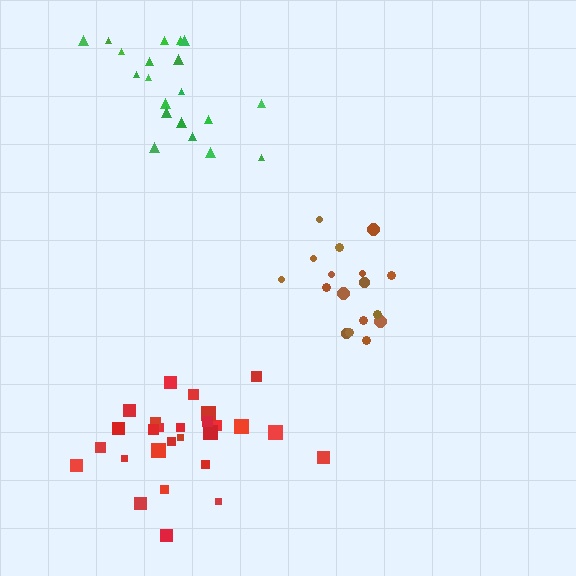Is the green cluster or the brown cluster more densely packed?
Brown.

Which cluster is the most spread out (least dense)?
Green.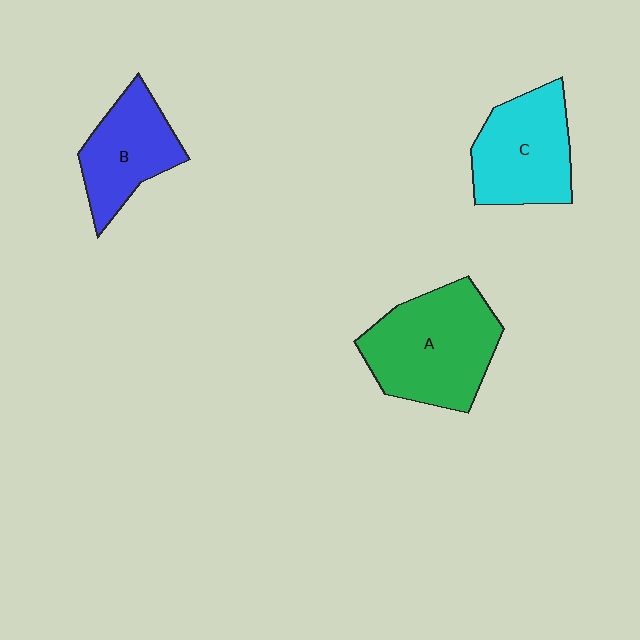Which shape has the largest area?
Shape A (green).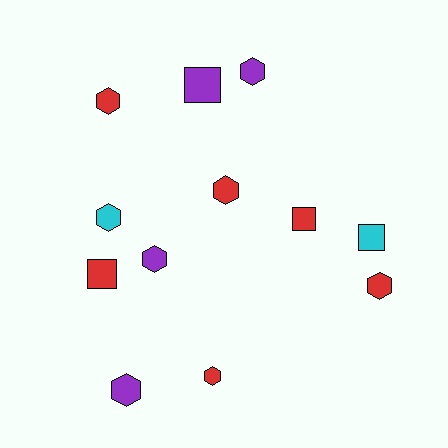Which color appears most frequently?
Red, with 6 objects.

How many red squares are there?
There are 2 red squares.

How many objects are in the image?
There are 12 objects.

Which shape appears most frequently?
Hexagon, with 8 objects.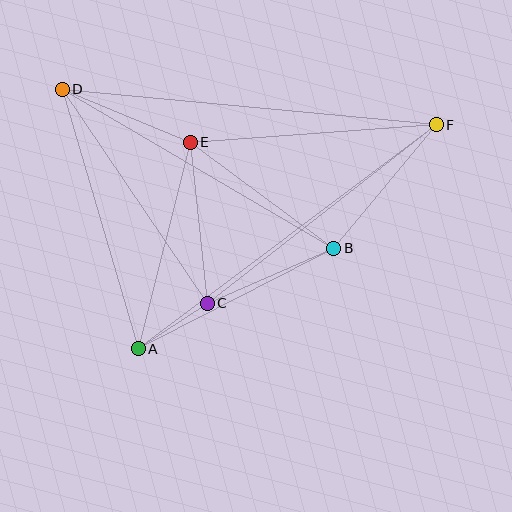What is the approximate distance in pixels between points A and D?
The distance between A and D is approximately 271 pixels.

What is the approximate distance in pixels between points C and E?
The distance between C and E is approximately 162 pixels.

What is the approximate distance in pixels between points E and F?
The distance between E and F is approximately 246 pixels.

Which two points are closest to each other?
Points A and C are closest to each other.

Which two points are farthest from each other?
Points D and F are farthest from each other.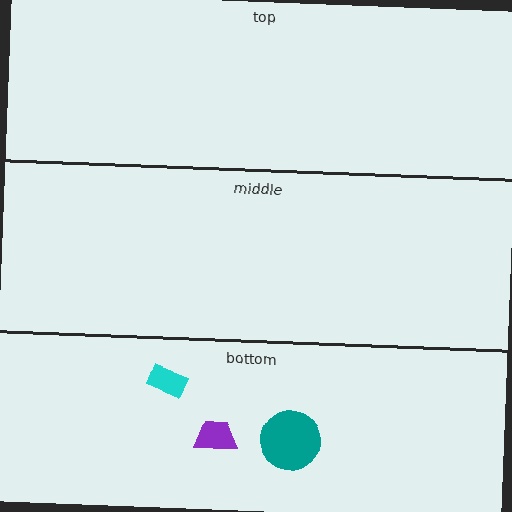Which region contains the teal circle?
The bottom region.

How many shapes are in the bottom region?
3.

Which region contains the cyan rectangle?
The bottom region.